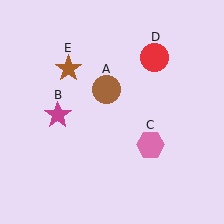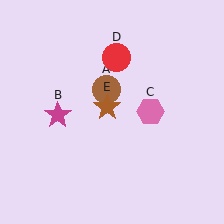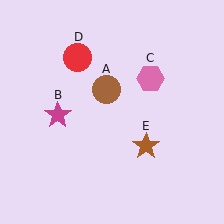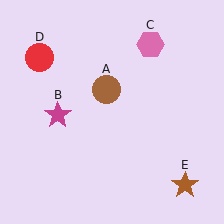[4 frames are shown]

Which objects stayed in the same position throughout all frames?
Brown circle (object A) and magenta star (object B) remained stationary.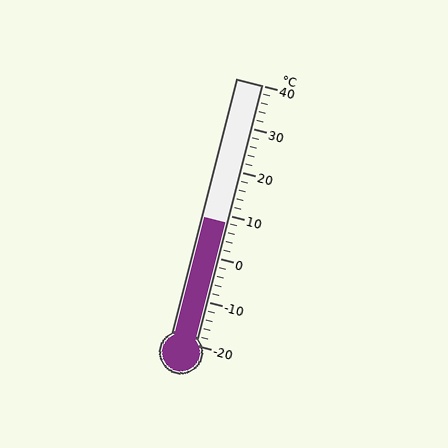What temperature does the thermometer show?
The thermometer shows approximately 8°C.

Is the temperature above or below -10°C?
The temperature is above -10°C.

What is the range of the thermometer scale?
The thermometer scale ranges from -20°C to 40°C.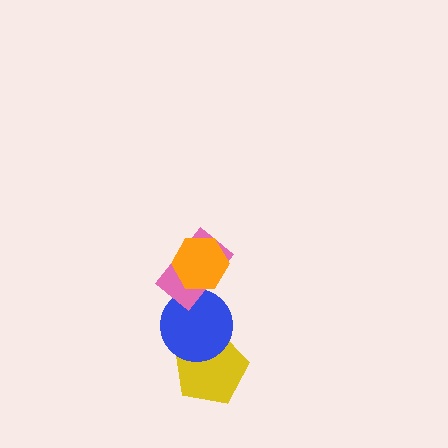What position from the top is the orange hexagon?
The orange hexagon is 1st from the top.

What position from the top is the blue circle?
The blue circle is 3rd from the top.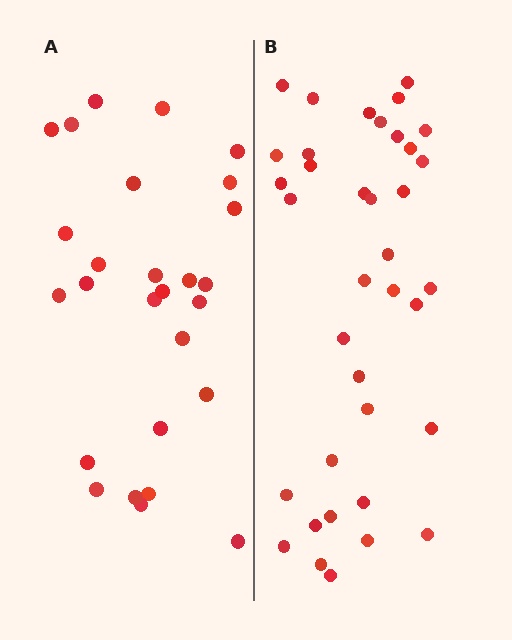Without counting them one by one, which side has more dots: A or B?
Region B (the right region) has more dots.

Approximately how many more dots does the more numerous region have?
Region B has roughly 10 or so more dots than region A.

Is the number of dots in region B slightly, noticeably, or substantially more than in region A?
Region B has noticeably more, but not dramatically so. The ratio is roughly 1.4 to 1.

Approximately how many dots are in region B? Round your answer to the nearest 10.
About 40 dots. (The exact count is 37, which rounds to 40.)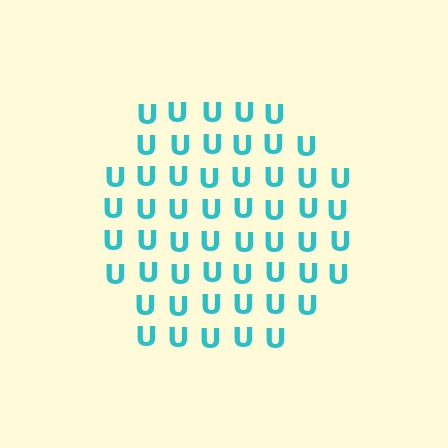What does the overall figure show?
The overall figure shows a hexagon.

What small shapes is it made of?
It is made of small letter U's.